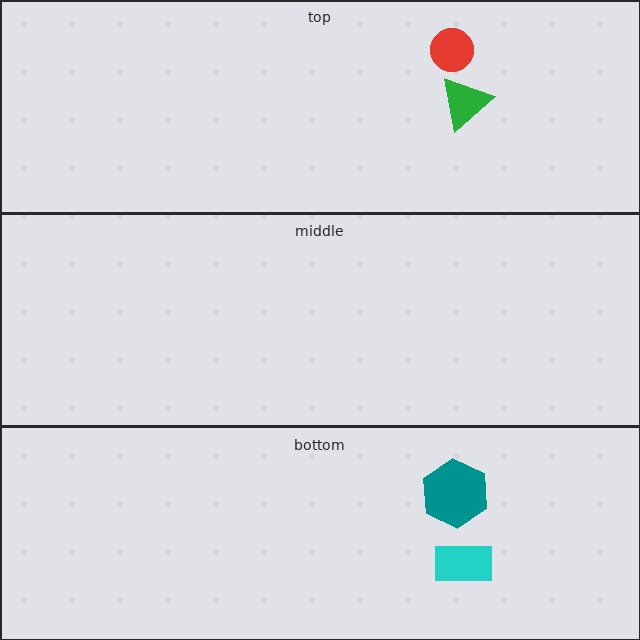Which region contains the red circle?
The top region.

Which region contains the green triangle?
The top region.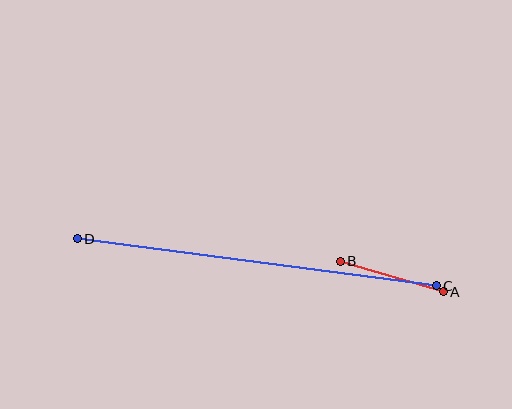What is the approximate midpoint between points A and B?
The midpoint is at approximately (392, 276) pixels.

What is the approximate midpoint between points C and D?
The midpoint is at approximately (257, 262) pixels.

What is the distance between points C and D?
The distance is approximately 362 pixels.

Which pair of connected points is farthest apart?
Points C and D are farthest apart.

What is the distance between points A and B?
The distance is approximately 107 pixels.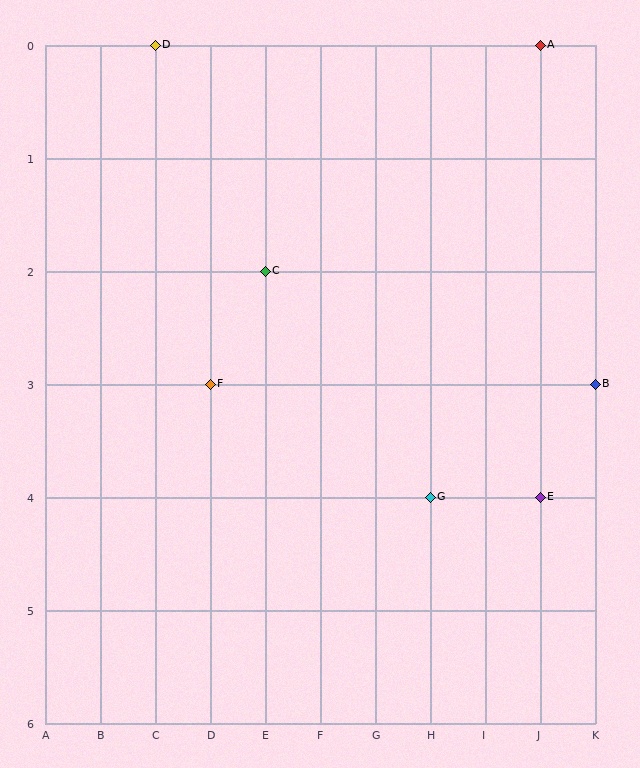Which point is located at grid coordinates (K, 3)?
Point B is at (K, 3).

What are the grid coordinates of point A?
Point A is at grid coordinates (J, 0).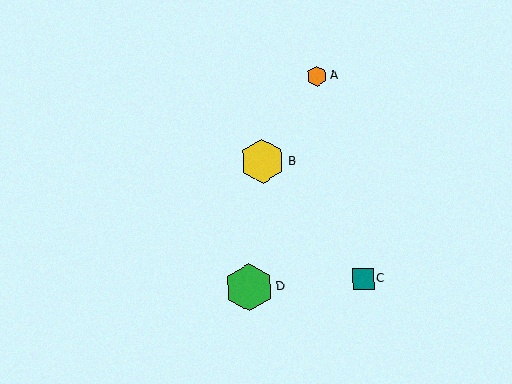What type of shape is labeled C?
Shape C is a teal square.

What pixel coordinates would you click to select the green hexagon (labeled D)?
Click at (249, 287) to select the green hexagon D.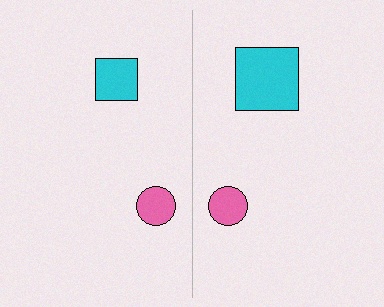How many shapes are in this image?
There are 4 shapes in this image.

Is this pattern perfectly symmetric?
No, the pattern is not perfectly symmetric. The cyan square on the right side has a different size than its mirror counterpart.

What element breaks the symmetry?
The cyan square on the right side has a different size than its mirror counterpart.